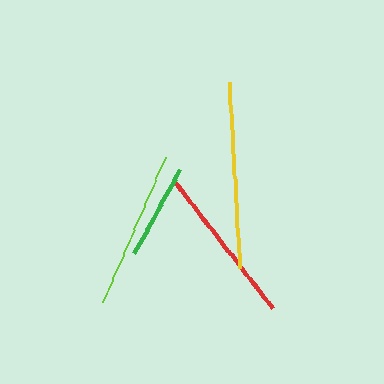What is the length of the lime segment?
The lime segment is approximately 158 pixels long.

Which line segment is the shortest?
The green line is the shortest at approximately 95 pixels.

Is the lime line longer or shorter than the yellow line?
The yellow line is longer than the lime line.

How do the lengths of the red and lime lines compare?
The red and lime lines are approximately the same length.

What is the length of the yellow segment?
The yellow segment is approximately 186 pixels long.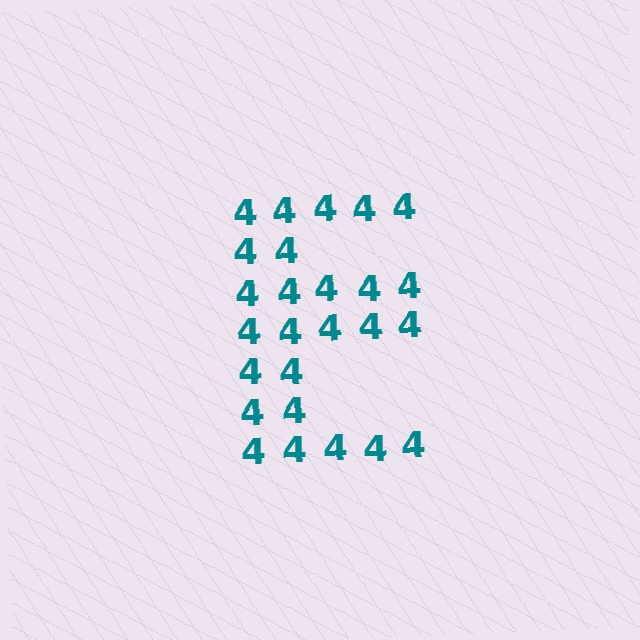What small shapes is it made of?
It is made of small digit 4's.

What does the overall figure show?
The overall figure shows the letter E.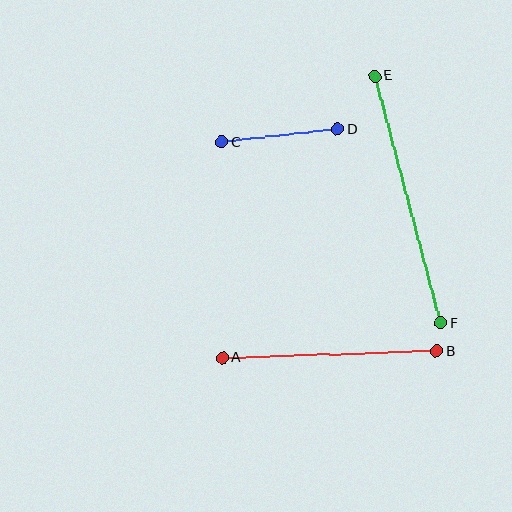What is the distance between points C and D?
The distance is approximately 117 pixels.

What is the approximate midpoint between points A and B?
The midpoint is at approximately (330, 354) pixels.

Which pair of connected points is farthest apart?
Points E and F are farthest apart.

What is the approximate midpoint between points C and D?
The midpoint is at approximately (280, 136) pixels.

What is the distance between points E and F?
The distance is approximately 256 pixels.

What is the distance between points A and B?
The distance is approximately 214 pixels.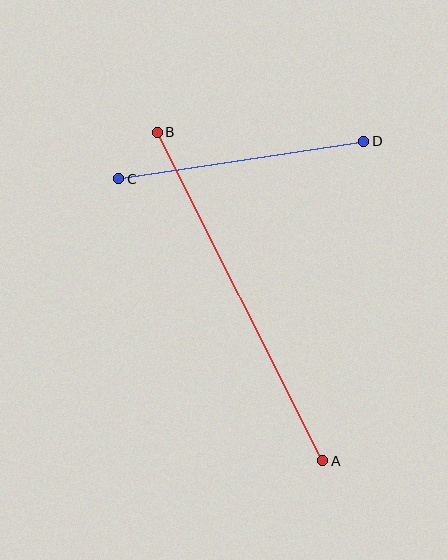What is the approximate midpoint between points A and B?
The midpoint is at approximately (240, 296) pixels.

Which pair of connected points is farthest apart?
Points A and B are farthest apart.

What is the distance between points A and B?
The distance is approximately 368 pixels.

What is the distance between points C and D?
The distance is approximately 247 pixels.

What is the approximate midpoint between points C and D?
The midpoint is at approximately (241, 160) pixels.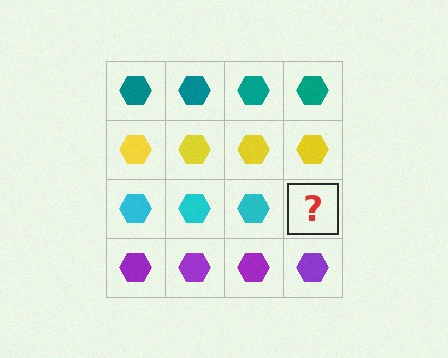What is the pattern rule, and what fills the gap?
The rule is that each row has a consistent color. The gap should be filled with a cyan hexagon.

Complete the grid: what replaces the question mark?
The question mark should be replaced with a cyan hexagon.